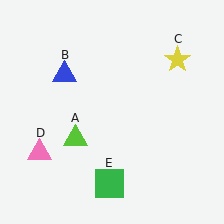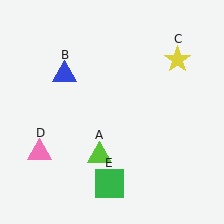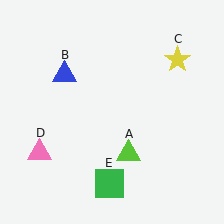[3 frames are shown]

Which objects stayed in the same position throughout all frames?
Blue triangle (object B) and yellow star (object C) and pink triangle (object D) and green square (object E) remained stationary.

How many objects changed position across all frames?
1 object changed position: lime triangle (object A).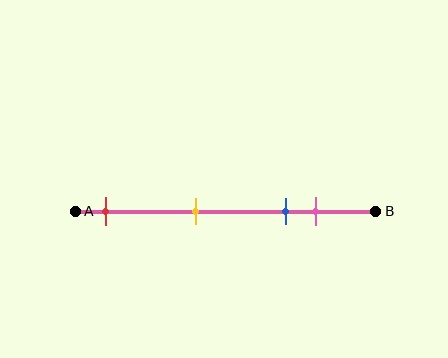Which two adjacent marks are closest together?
The blue and pink marks are the closest adjacent pair.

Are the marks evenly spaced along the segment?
No, the marks are not evenly spaced.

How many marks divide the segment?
There are 4 marks dividing the segment.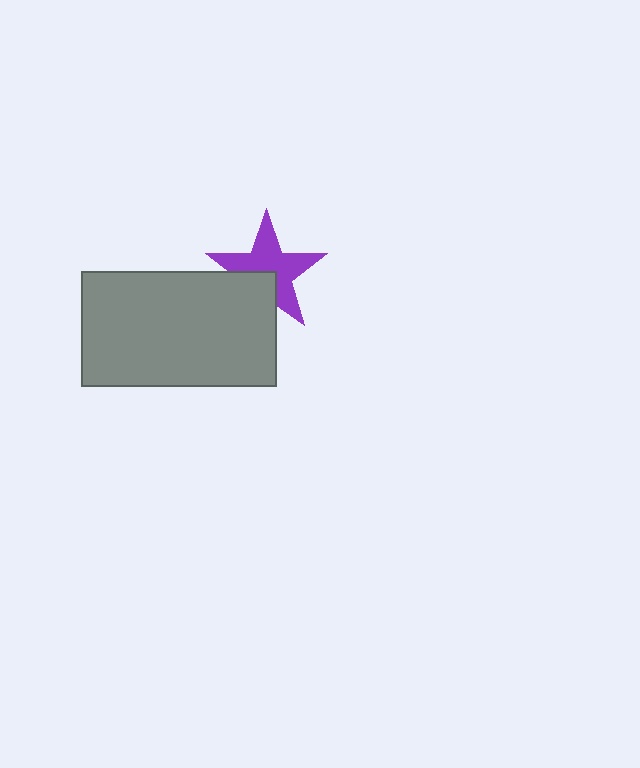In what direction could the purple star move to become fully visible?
The purple star could move up. That would shift it out from behind the gray rectangle entirely.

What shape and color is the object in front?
The object in front is a gray rectangle.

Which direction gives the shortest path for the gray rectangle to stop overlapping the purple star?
Moving down gives the shortest separation.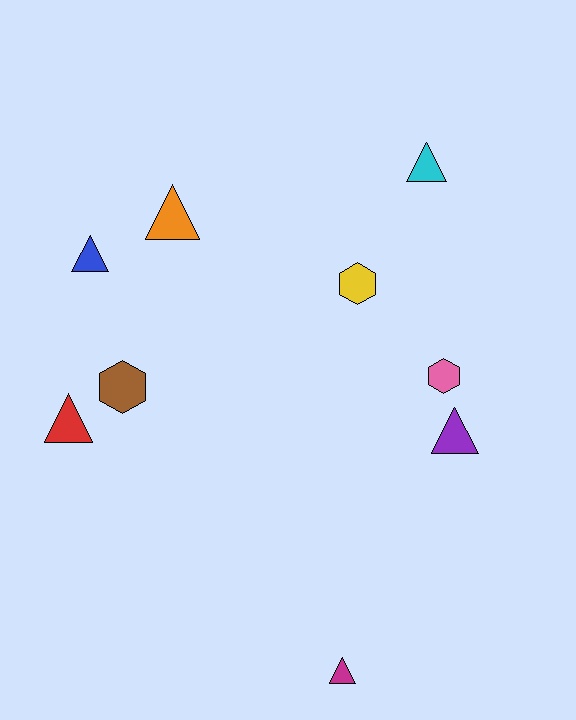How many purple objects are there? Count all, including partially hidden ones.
There is 1 purple object.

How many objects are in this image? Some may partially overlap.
There are 9 objects.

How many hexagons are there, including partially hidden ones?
There are 3 hexagons.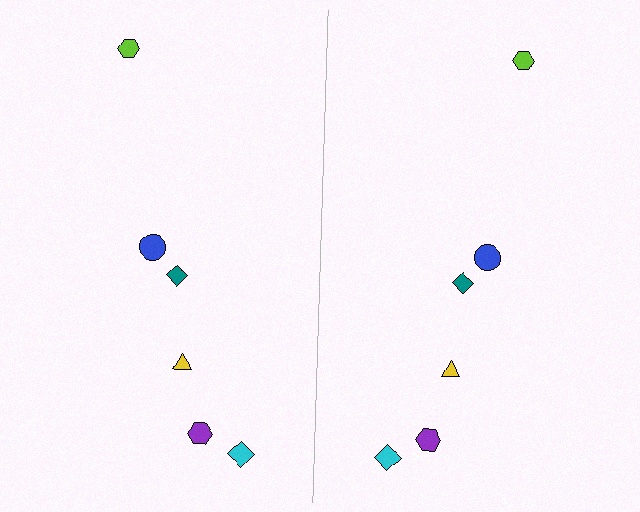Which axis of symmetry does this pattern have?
The pattern has a vertical axis of symmetry running through the center of the image.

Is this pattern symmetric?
Yes, this pattern has bilateral (reflection) symmetry.